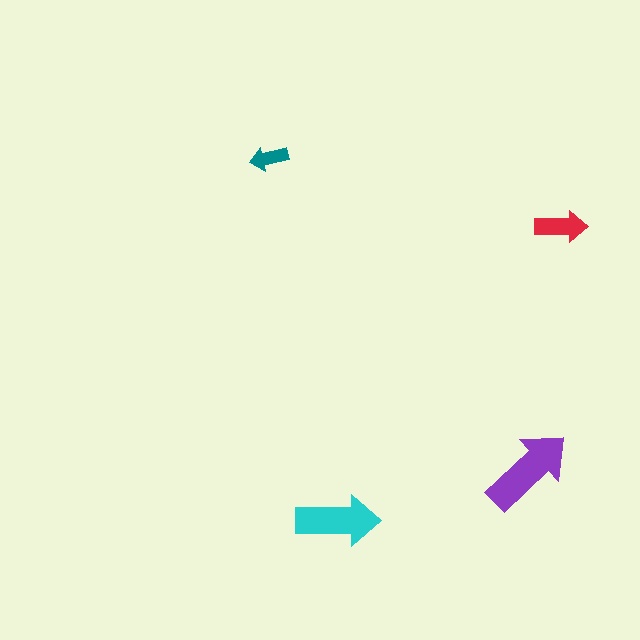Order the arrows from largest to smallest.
the purple one, the cyan one, the red one, the teal one.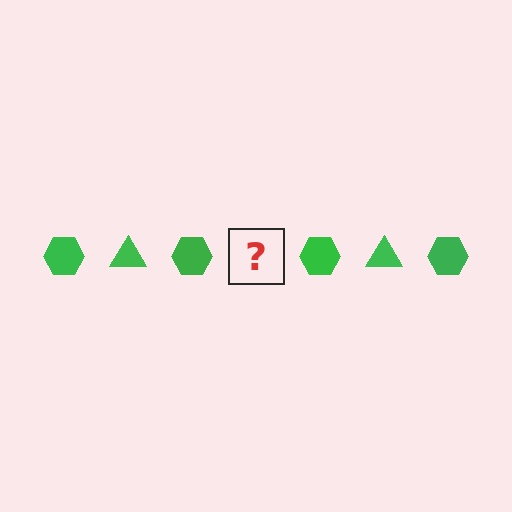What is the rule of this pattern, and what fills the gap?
The rule is that the pattern cycles through hexagon, triangle shapes in green. The gap should be filled with a green triangle.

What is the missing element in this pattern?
The missing element is a green triangle.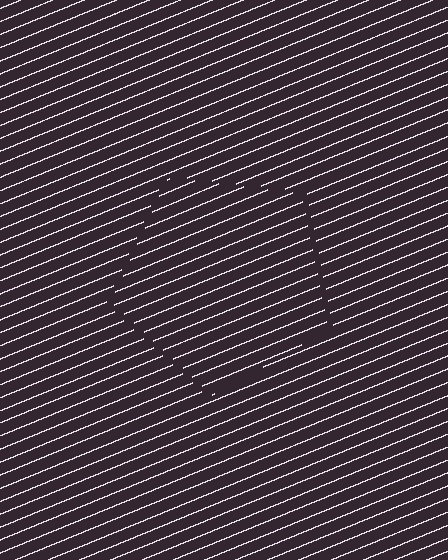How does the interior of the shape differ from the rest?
The interior of the shape contains the same grating, shifted by half a period — the contour is defined by the phase discontinuity where line-ends from the inner and outer gratings abut.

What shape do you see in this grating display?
An illusory pentagon. The interior of the shape contains the same grating, shifted by half a period — the contour is defined by the phase discontinuity where line-ends from the inner and outer gratings abut.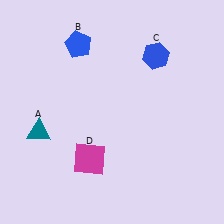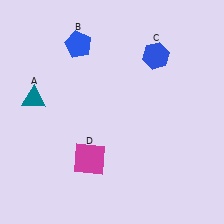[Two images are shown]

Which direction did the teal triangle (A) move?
The teal triangle (A) moved up.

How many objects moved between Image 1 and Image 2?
1 object moved between the two images.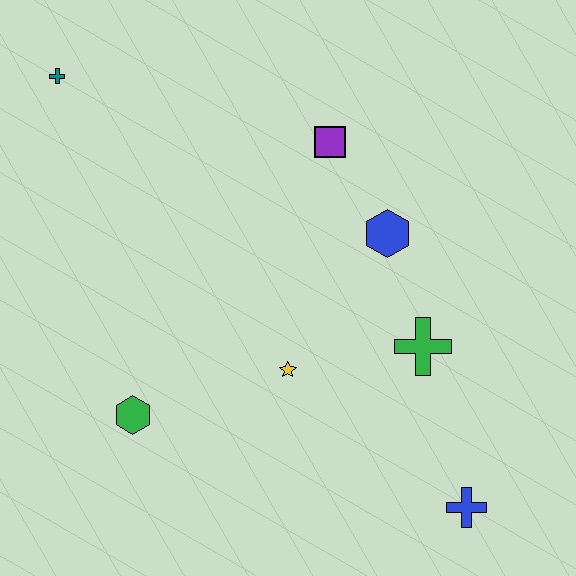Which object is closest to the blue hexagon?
The purple square is closest to the blue hexagon.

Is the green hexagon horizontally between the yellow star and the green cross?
No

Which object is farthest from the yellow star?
The teal cross is farthest from the yellow star.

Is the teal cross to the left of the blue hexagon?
Yes